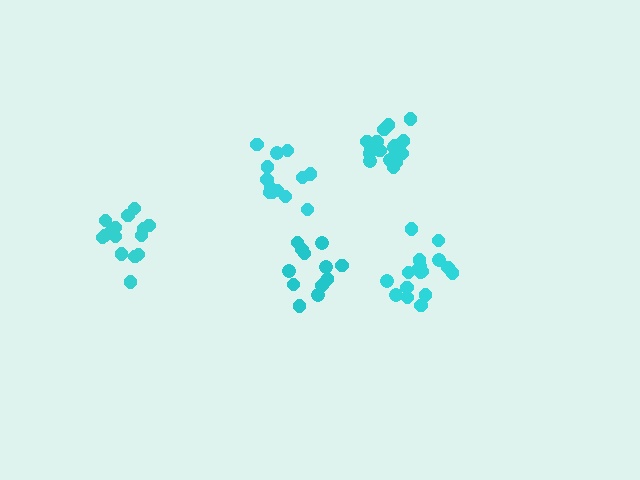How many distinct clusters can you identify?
There are 5 distinct clusters.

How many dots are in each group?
Group 1: 15 dots, Group 2: 18 dots, Group 3: 13 dots, Group 4: 13 dots, Group 5: 17 dots (76 total).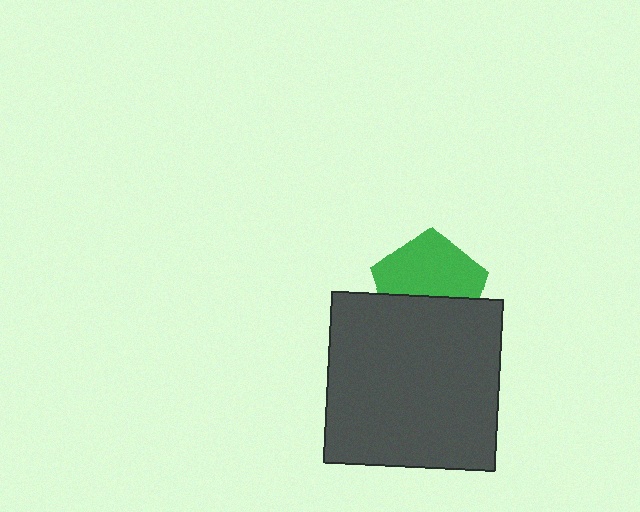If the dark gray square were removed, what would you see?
You would see the complete green pentagon.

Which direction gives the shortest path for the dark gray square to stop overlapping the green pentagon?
Moving down gives the shortest separation.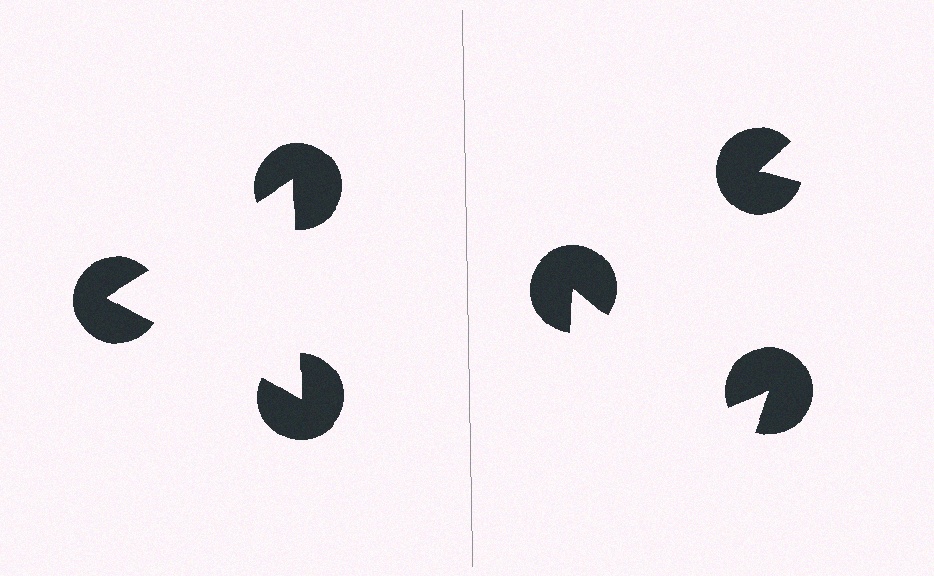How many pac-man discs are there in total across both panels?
6 — 3 on each side.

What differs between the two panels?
The pac-man discs are positioned identically on both sides; only the wedge orientations differ. On the left they align to a triangle; on the right they are misaligned.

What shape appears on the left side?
An illusory triangle.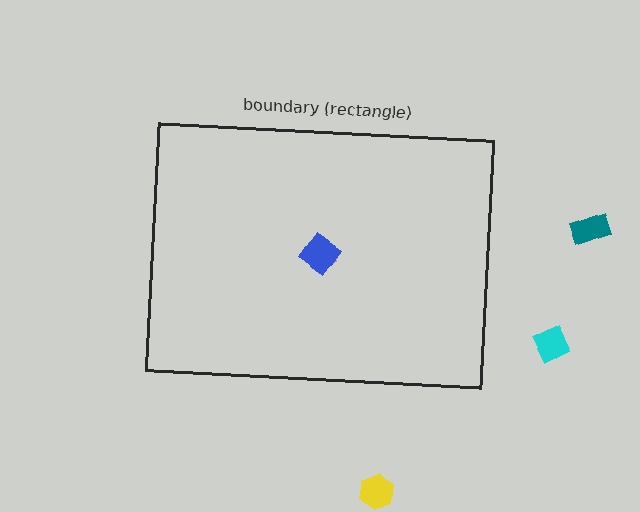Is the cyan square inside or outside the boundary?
Outside.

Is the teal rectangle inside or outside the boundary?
Outside.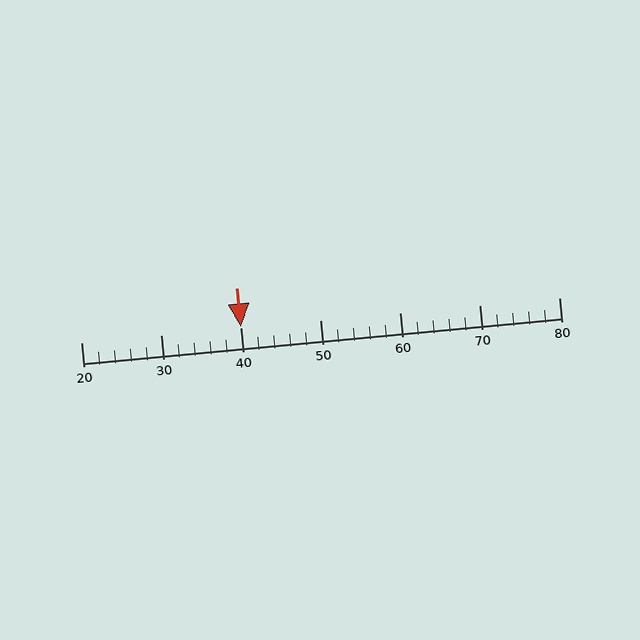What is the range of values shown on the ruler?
The ruler shows values from 20 to 80.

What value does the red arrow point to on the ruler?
The red arrow points to approximately 40.